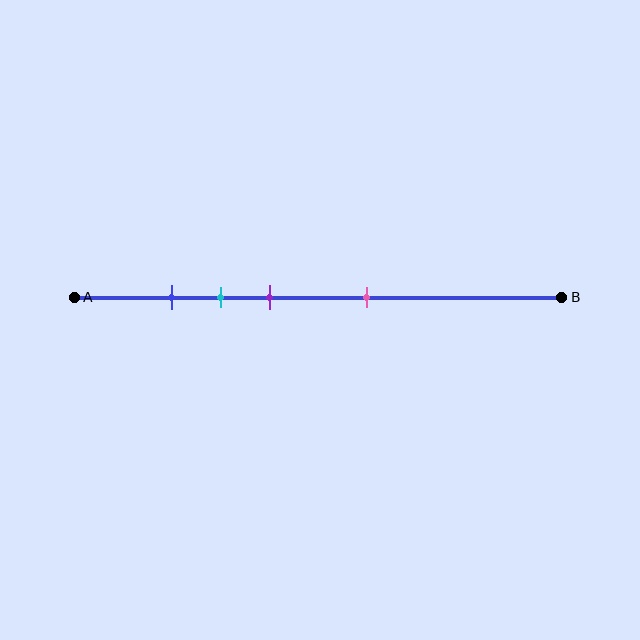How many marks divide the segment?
There are 4 marks dividing the segment.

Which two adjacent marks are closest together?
The blue and cyan marks are the closest adjacent pair.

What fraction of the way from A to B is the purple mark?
The purple mark is approximately 40% (0.4) of the way from A to B.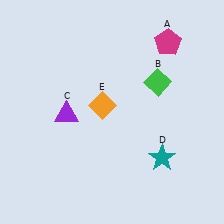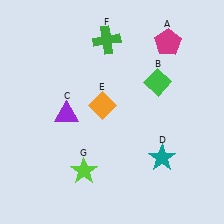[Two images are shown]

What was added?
A green cross (F), a lime star (G) were added in Image 2.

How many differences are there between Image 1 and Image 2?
There are 2 differences between the two images.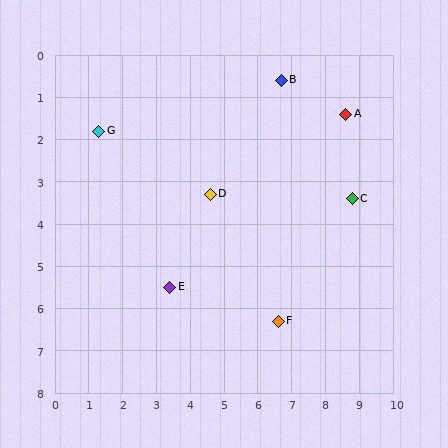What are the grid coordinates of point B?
Point B is at approximately (6.7, 0.6).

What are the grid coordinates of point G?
Point G is at approximately (1.3, 1.8).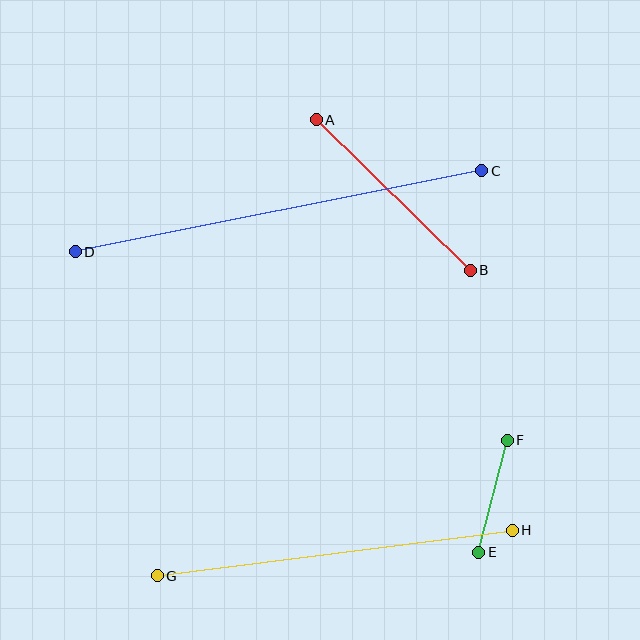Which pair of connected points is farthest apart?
Points C and D are farthest apart.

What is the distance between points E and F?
The distance is approximately 115 pixels.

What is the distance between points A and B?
The distance is approximately 215 pixels.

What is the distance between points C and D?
The distance is approximately 414 pixels.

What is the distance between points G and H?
The distance is approximately 358 pixels.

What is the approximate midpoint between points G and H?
The midpoint is at approximately (335, 553) pixels.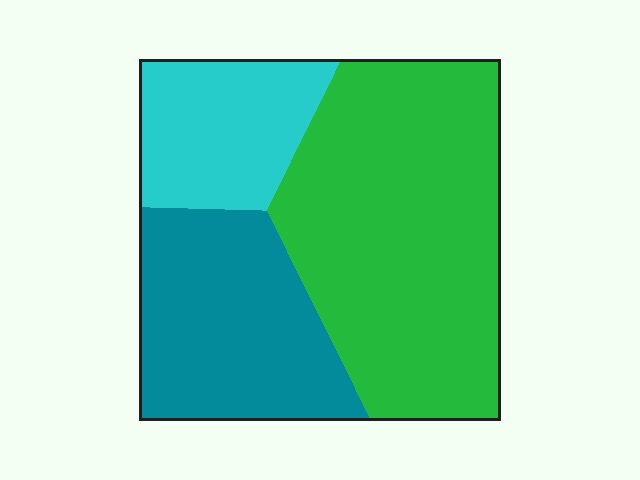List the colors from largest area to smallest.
From largest to smallest: green, teal, cyan.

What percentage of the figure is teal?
Teal covers about 30% of the figure.